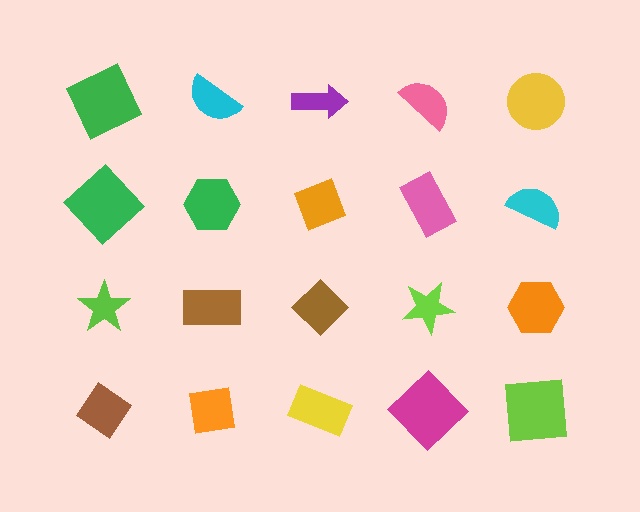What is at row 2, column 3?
An orange diamond.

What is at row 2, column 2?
A green hexagon.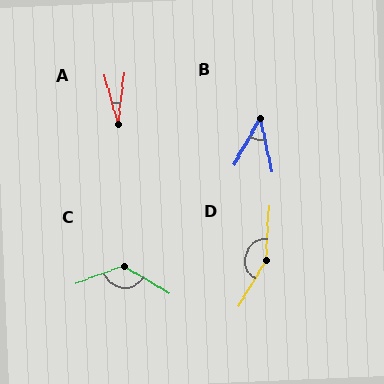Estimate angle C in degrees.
Approximately 129 degrees.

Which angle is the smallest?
A, at approximately 22 degrees.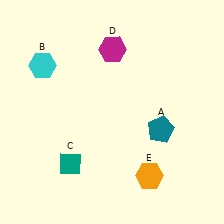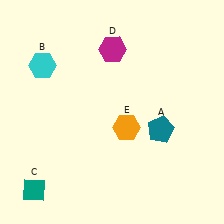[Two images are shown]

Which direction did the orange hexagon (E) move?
The orange hexagon (E) moved up.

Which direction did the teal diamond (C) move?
The teal diamond (C) moved left.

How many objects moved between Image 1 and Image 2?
2 objects moved between the two images.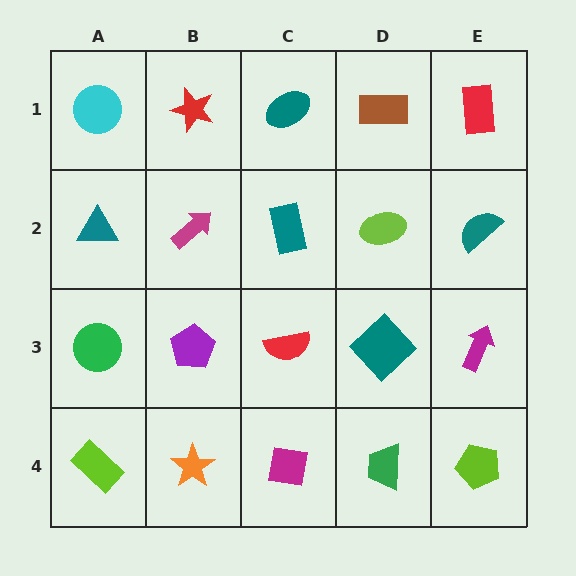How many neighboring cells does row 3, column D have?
4.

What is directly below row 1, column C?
A teal rectangle.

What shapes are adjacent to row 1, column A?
A teal triangle (row 2, column A), a red star (row 1, column B).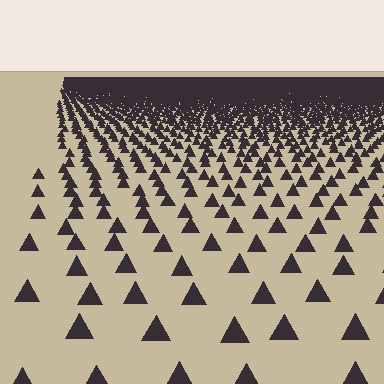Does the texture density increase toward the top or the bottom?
Density increases toward the top.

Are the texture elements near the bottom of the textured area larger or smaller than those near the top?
Larger. Near the bottom, elements are closer to the viewer and appear at a bigger on-screen size.